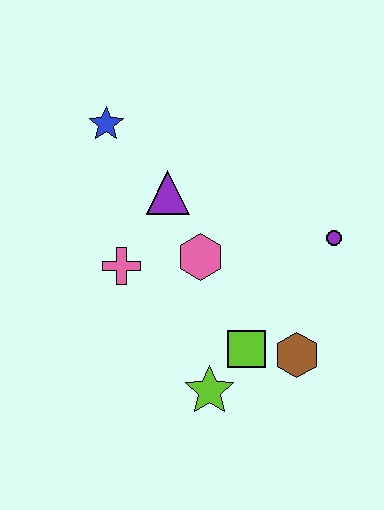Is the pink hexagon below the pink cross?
No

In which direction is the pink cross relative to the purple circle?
The pink cross is to the left of the purple circle.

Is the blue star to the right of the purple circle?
No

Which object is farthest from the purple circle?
The blue star is farthest from the purple circle.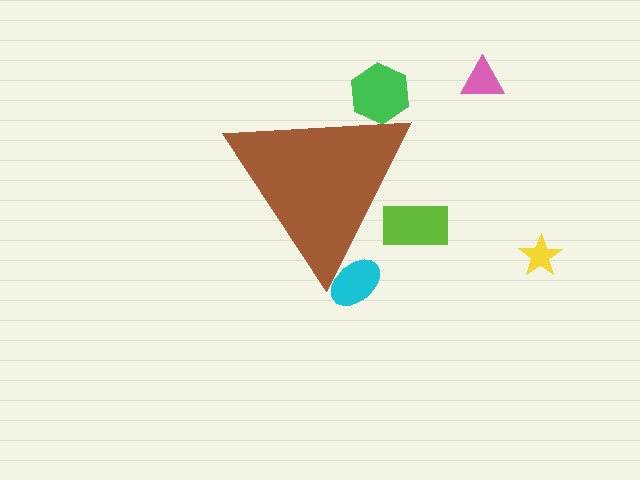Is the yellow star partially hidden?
No, the yellow star is fully visible.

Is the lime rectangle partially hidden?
Yes, the lime rectangle is partially hidden behind the brown triangle.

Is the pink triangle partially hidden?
No, the pink triangle is fully visible.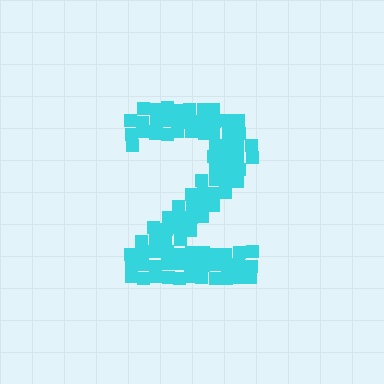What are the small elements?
The small elements are squares.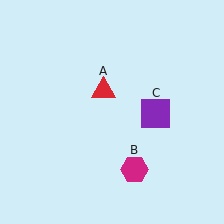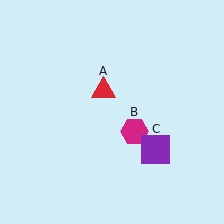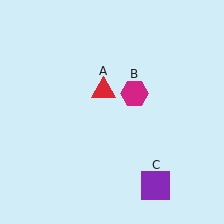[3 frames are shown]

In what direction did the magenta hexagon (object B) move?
The magenta hexagon (object B) moved up.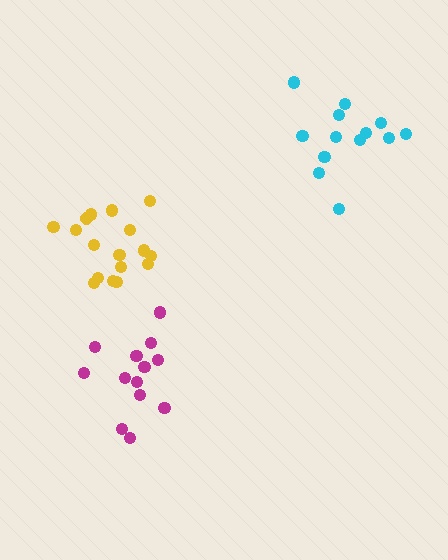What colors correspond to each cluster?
The clusters are colored: cyan, yellow, magenta.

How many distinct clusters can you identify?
There are 3 distinct clusters.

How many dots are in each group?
Group 1: 13 dots, Group 2: 18 dots, Group 3: 13 dots (44 total).